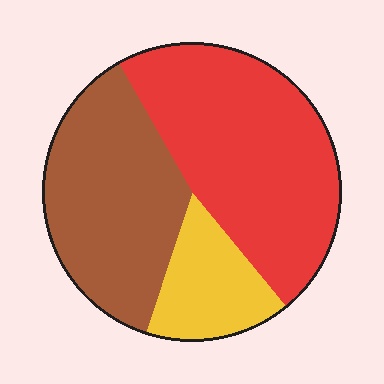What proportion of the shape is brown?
Brown takes up about three eighths (3/8) of the shape.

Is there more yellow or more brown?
Brown.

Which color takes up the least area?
Yellow, at roughly 15%.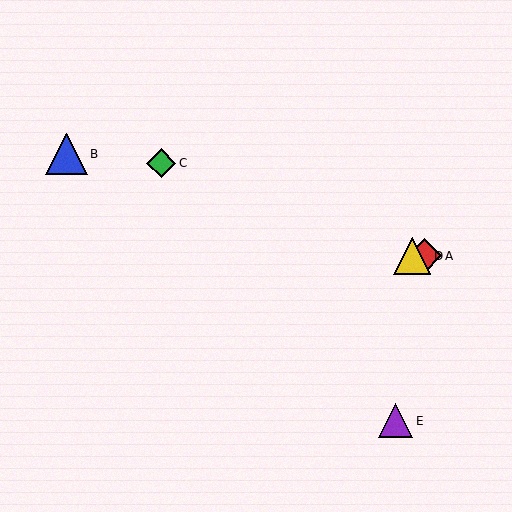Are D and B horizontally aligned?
No, D is at y≈256 and B is at y≈154.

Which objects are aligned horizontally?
Objects A, D are aligned horizontally.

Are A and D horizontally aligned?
Yes, both are at y≈256.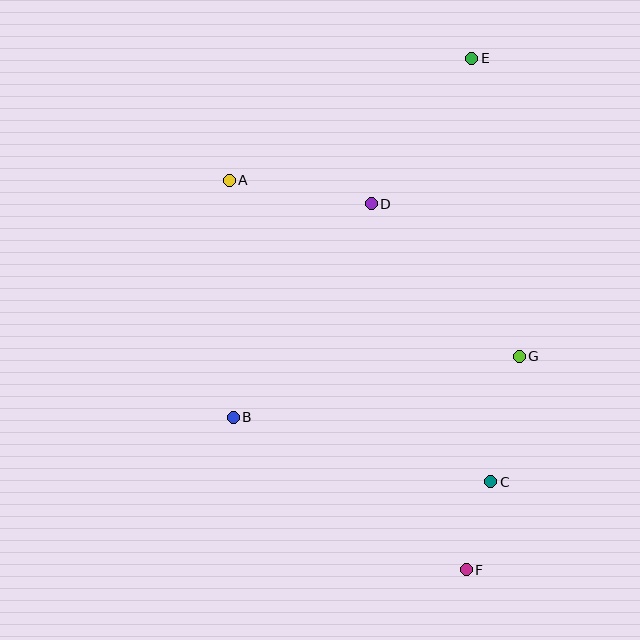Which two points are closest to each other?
Points C and F are closest to each other.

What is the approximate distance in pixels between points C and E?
The distance between C and E is approximately 424 pixels.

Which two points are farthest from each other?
Points E and F are farthest from each other.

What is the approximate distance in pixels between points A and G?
The distance between A and G is approximately 339 pixels.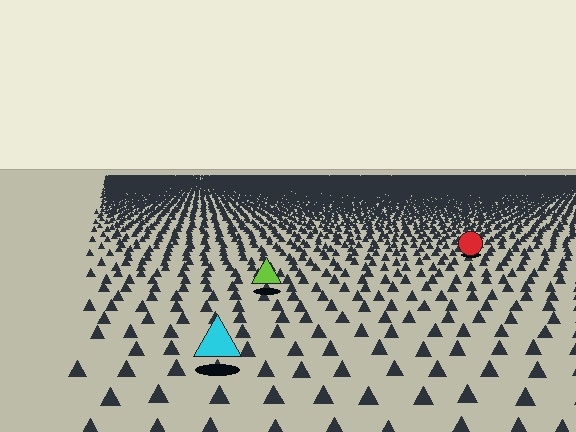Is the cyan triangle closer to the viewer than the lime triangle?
Yes. The cyan triangle is closer — you can tell from the texture gradient: the ground texture is coarser near it.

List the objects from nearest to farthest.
From nearest to farthest: the cyan triangle, the lime triangle, the red circle.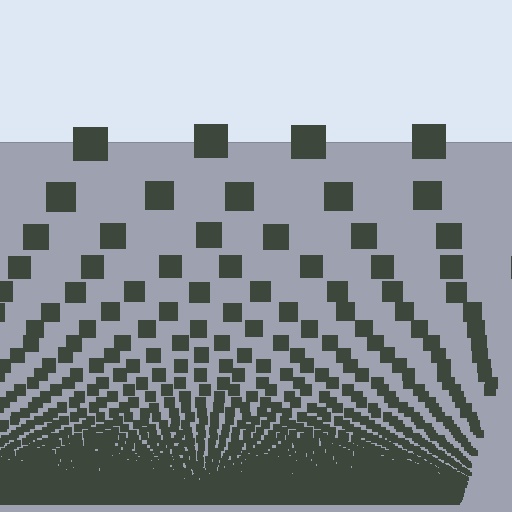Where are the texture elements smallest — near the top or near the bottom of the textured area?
Near the bottom.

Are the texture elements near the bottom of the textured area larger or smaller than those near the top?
Smaller. The gradient is inverted — elements near the bottom are smaller and denser.